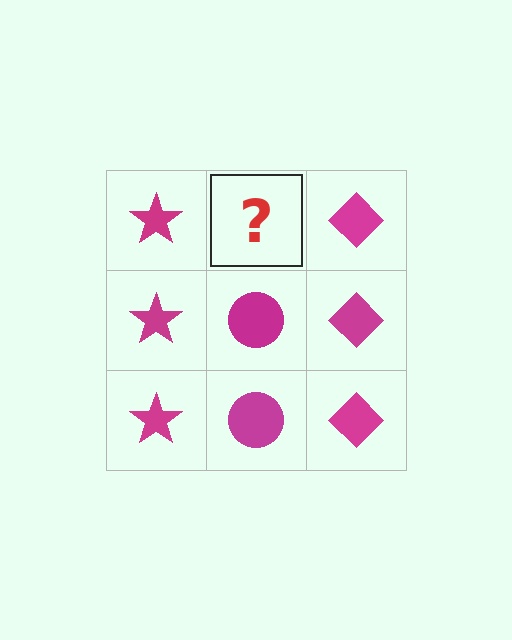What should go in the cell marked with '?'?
The missing cell should contain a magenta circle.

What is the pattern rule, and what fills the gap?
The rule is that each column has a consistent shape. The gap should be filled with a magenta circle.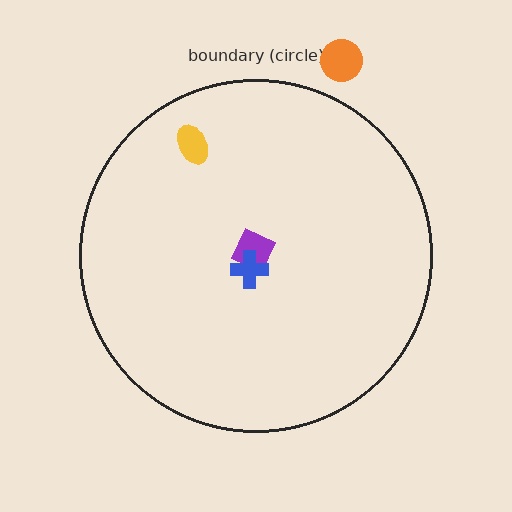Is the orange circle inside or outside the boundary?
Outside.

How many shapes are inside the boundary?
3 inside, 1 outside.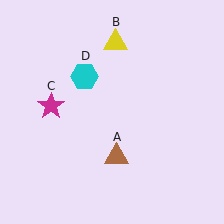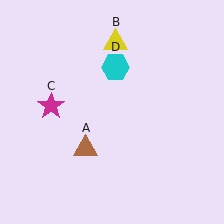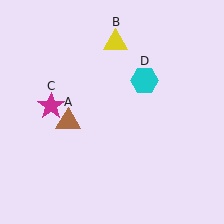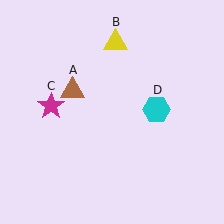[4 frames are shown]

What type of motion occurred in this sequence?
The brown triangle (object A), cyan hexagon (object D) rotated clockwise around the center of the scene.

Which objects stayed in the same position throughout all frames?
Yellow triangle (object B) and magenta star (object C) remained stationary.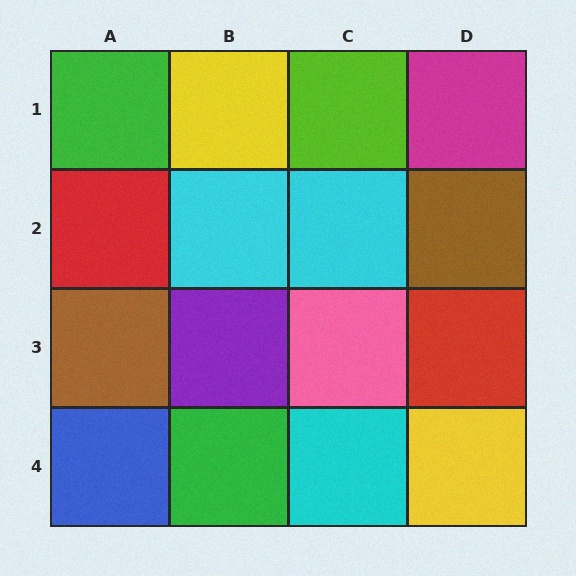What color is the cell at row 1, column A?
Green.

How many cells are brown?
2 cells are brown.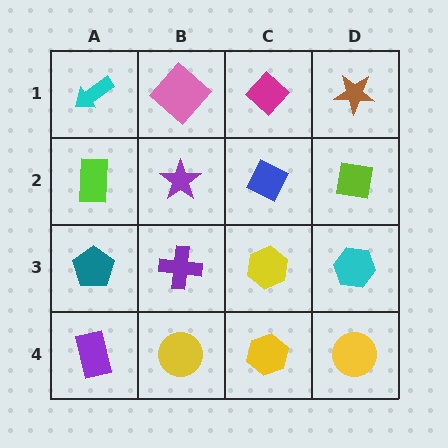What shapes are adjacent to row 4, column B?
A purple cross (row 3, column B), a purple rectangle (row 4, column A), a yellow hexagon (row 4, column C).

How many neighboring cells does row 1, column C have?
3.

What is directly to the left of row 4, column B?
A purple rectangle.